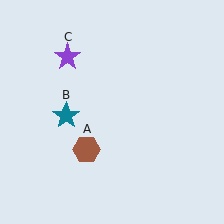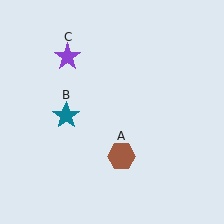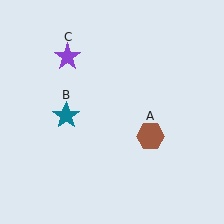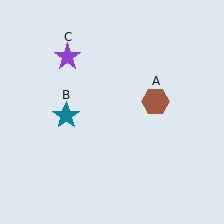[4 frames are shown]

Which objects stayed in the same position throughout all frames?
Teal star (object B) and purple star (object C) remained stationary.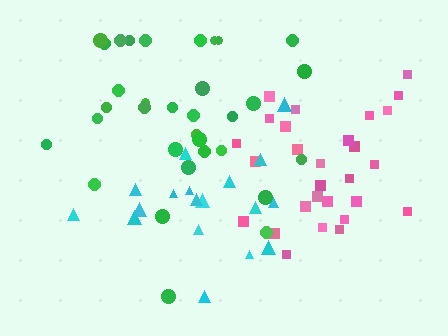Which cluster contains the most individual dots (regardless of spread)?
Green (34).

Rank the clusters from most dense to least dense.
pink, green, cyan.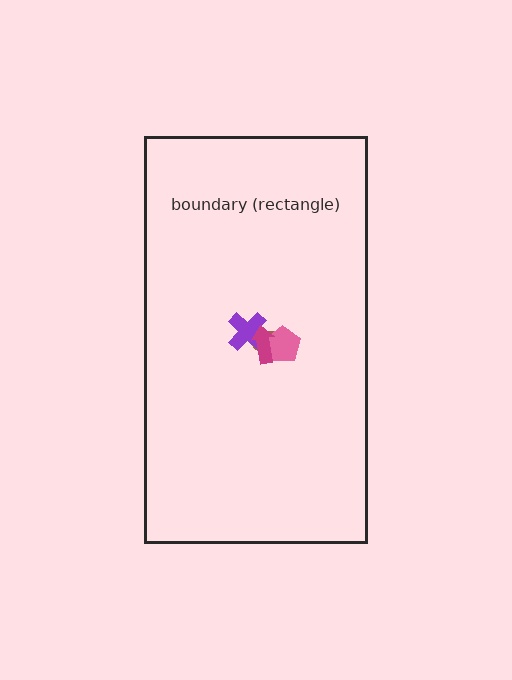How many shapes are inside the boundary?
4 inside, 0 outside.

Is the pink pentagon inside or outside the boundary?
Inside.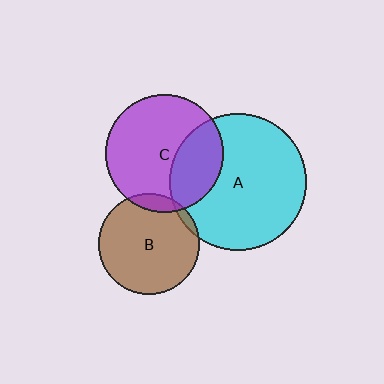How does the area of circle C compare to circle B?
Approximately 1.4 times.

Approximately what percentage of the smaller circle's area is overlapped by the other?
Approximately 10%.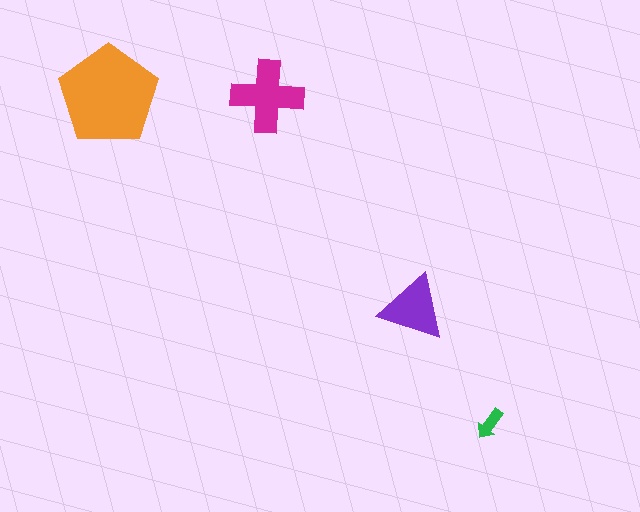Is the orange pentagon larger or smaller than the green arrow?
Larger.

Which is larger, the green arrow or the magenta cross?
The magenta cross.